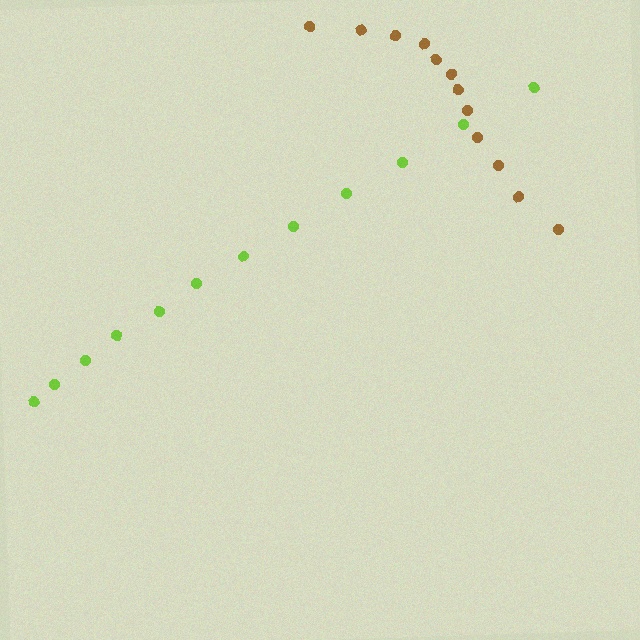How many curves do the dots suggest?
There are 2 distinct paths.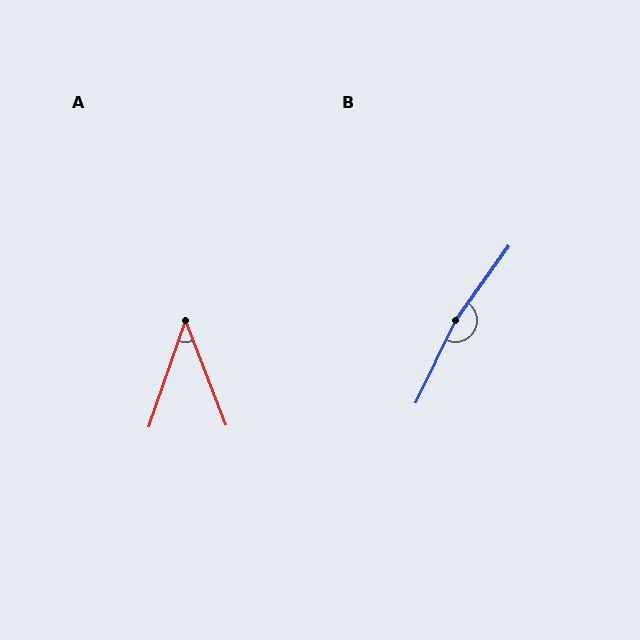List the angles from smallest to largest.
A (40°), B (170°).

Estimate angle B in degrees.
Approximately 170 degrees.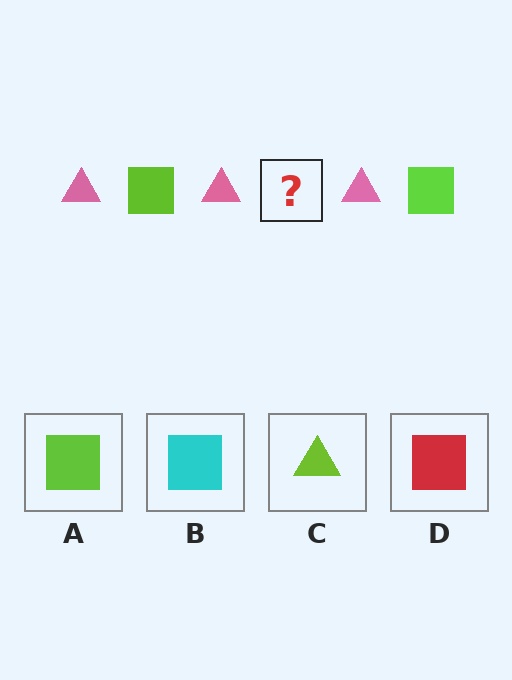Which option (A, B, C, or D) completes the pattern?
A.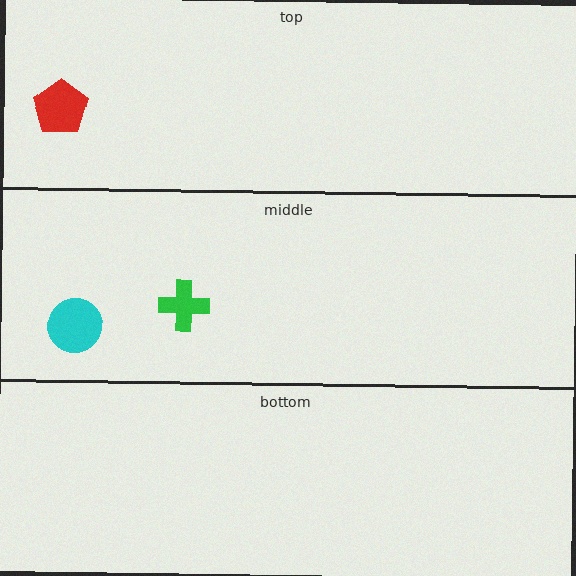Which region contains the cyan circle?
The middle region.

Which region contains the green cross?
The middle region.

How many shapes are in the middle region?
2.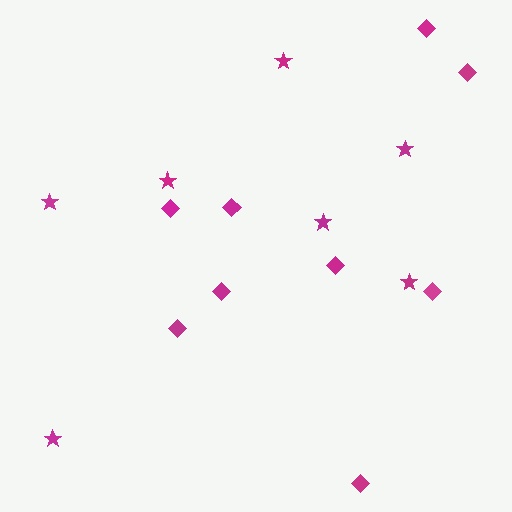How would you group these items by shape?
There are 2 groups: one group of stars (7) and one group of diamonds (9).